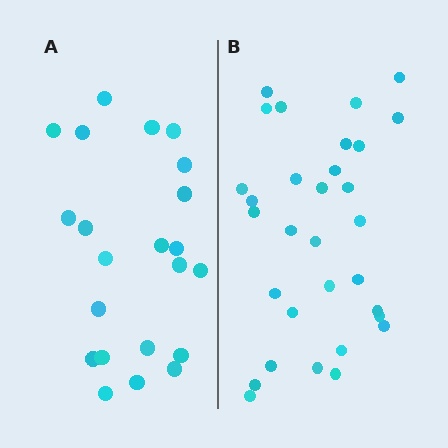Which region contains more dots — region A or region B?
Region B (the right region) has more dots.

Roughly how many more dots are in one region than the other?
Region B has roughly 8 or so more dots than region A.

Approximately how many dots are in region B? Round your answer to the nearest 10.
About 30 dots. (The exact count is 31, which rounds to 30.)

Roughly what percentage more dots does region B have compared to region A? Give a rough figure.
About 40% more.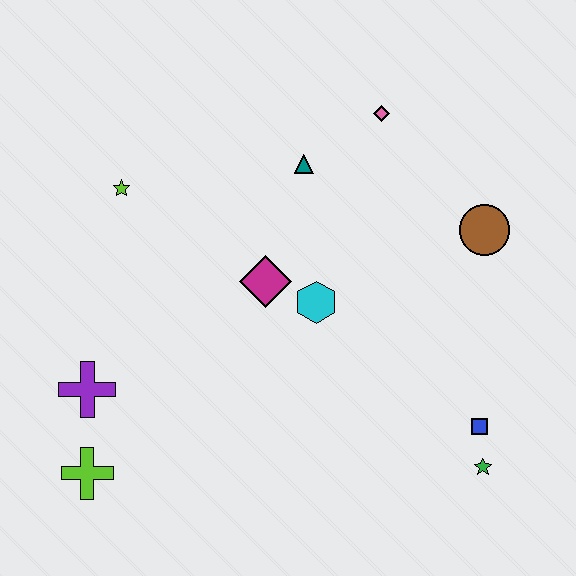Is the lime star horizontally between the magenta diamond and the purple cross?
Yes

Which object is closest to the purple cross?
The lime cross is closest to the purple cross.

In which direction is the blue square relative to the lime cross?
The blue square is to the right of the lime cross.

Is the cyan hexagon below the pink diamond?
Yes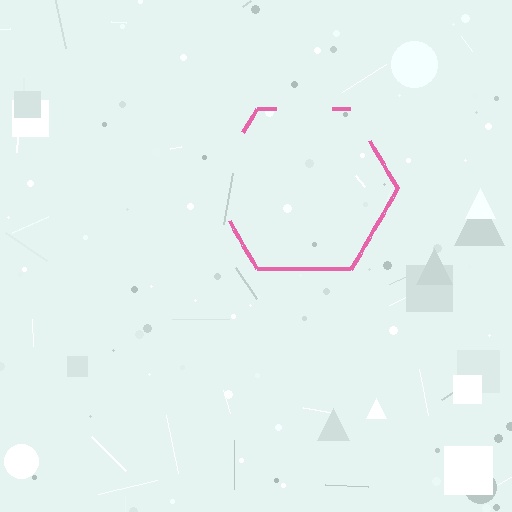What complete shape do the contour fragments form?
The contour fragments form a hexagon.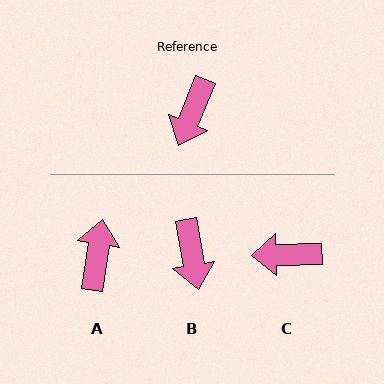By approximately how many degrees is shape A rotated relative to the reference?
Approximately 167 degrees clockwise.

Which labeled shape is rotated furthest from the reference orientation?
A, about 167 degrees away.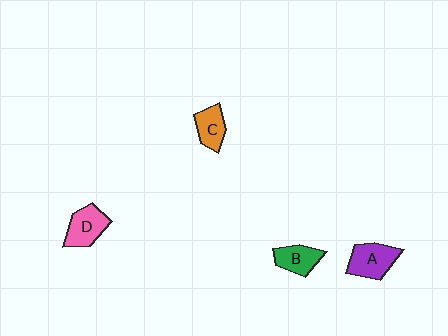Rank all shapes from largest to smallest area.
From largest to smallest: A (purple), D (pink), B (green), C (orange).